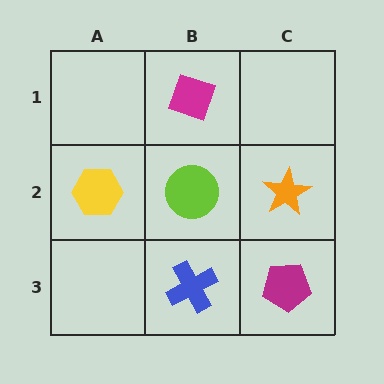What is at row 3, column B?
A blue cross.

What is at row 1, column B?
A magenta diamond.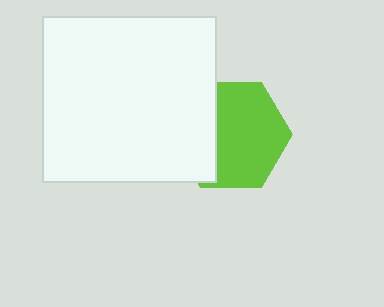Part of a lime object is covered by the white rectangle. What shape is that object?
It is a hexagon.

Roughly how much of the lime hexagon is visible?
Most of it is visible (roughly 65%).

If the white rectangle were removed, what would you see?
You would see the complete lime hexagon.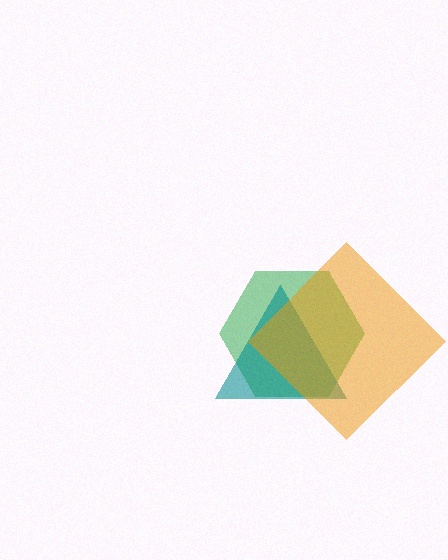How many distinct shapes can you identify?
There are 3 distinct shapes: a green hexagon, a teal triangle, an orange diamond.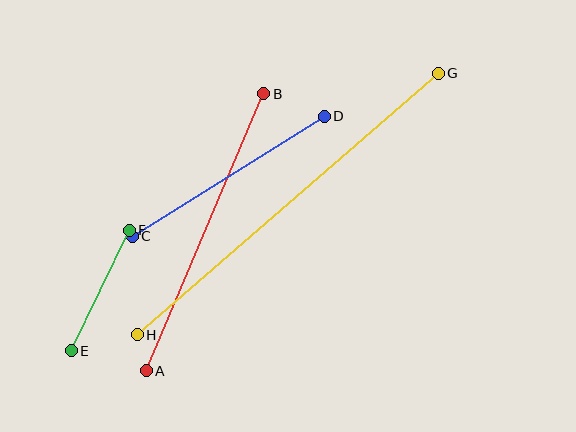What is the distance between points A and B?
The distance is approximately 301 pixels.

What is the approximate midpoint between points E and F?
The midpoint is at approximately (100, 291) pixels.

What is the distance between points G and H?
The distance is approximately 399 pixels.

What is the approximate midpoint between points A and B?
The midpoint is at approximately (205, 232) pixels.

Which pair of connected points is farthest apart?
Points G and H are farthest apart.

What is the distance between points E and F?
The distance is approximately 134 pixels.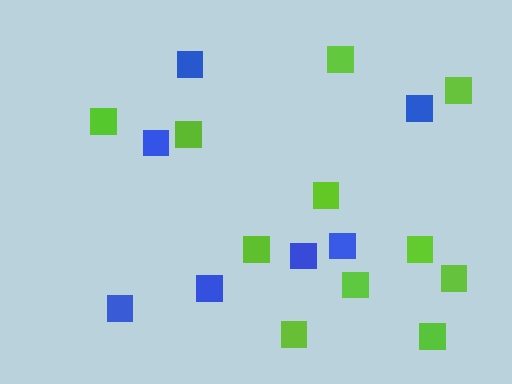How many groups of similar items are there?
There are 2 groups: one group of blue squares (7) and one group of lime squares (11).